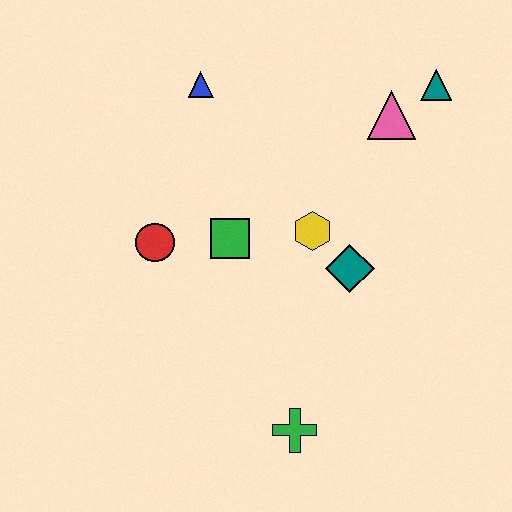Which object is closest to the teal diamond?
The yellow hexagon is closest to the teal diamond.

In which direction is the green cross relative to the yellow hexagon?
The green cross is below the yellow hexagon.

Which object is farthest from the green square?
The teal triangle is farthest from the green square.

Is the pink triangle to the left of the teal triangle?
Yes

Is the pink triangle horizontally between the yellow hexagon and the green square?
No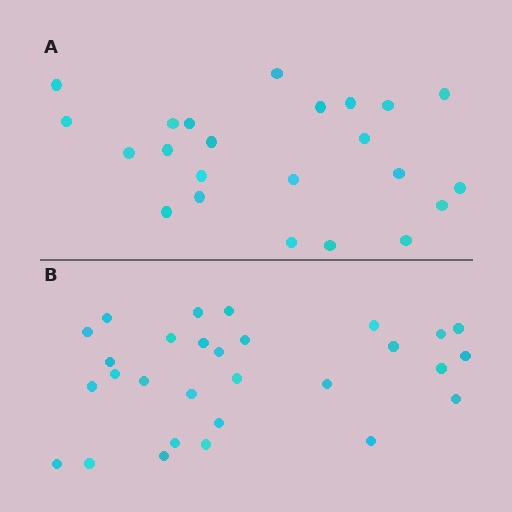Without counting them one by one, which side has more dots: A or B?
Region B (the bottom region) has more dots.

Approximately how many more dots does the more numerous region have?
Region B has about 6 more dots than region A.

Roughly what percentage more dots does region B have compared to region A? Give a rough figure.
About 25% more.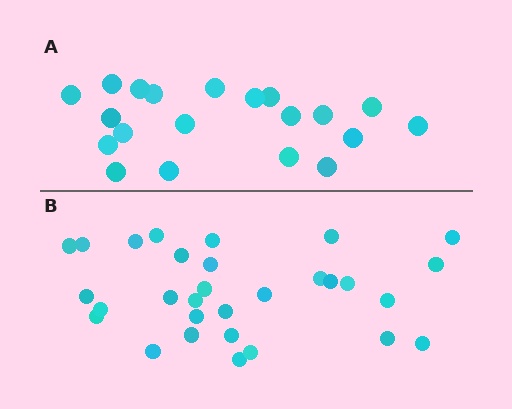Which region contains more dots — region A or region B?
Region B (the bottom region) has more dots.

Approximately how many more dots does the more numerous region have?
Region B has roughly 10 or so more dots than region A.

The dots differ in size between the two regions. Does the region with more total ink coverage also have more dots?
No. Region A has more total ink coverage because its dots are larger, but region B actually contains more individual dots. Total area can be misleading — the number of items is what matters here.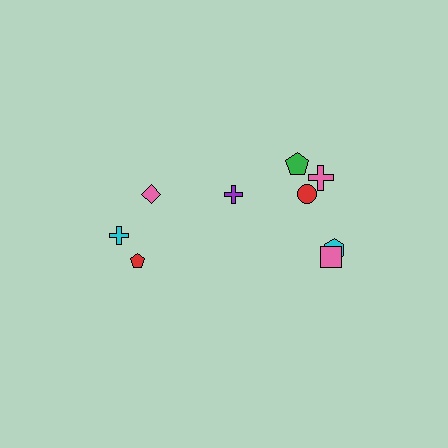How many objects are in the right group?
There are 6 objects.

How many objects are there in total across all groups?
There are 9 objects.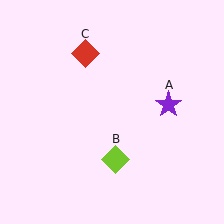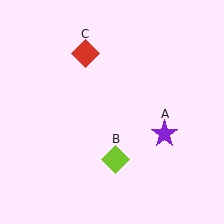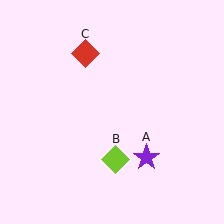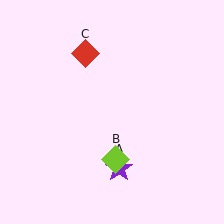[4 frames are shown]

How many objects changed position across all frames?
1 object changed position: purple star (object A).